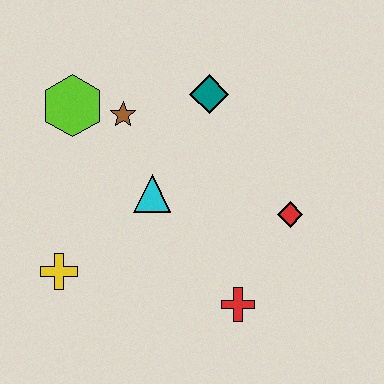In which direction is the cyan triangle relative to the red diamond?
The cyan triangle is to the left of the red diamond.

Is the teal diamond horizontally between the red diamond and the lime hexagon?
Yes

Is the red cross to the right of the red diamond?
No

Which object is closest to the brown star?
The lime hexagon is closest to the brown star.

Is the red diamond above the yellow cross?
Yes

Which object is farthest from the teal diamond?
The yellow cross is farthest from the teal diamond.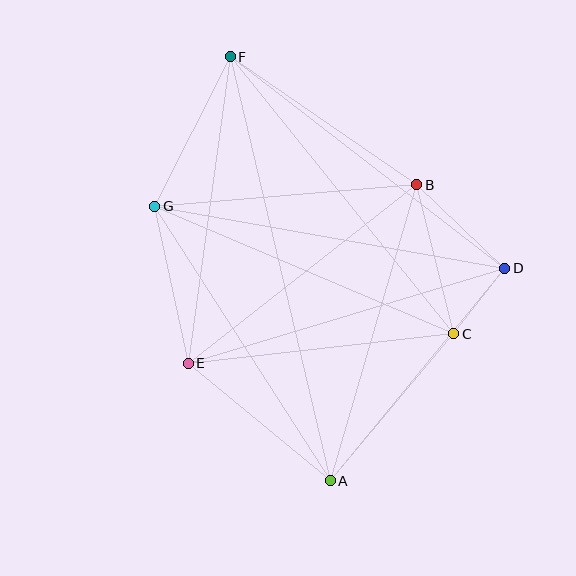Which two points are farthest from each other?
Points A and F are farthest from each other.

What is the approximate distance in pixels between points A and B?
The distance between A and B is approximately 309 pixels.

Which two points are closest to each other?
Points C and D are closest to each other.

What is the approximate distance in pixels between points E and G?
The distance between E and G is approximately 160 pixels.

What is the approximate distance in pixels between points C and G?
The distance between C and G is approximately 325 pixels.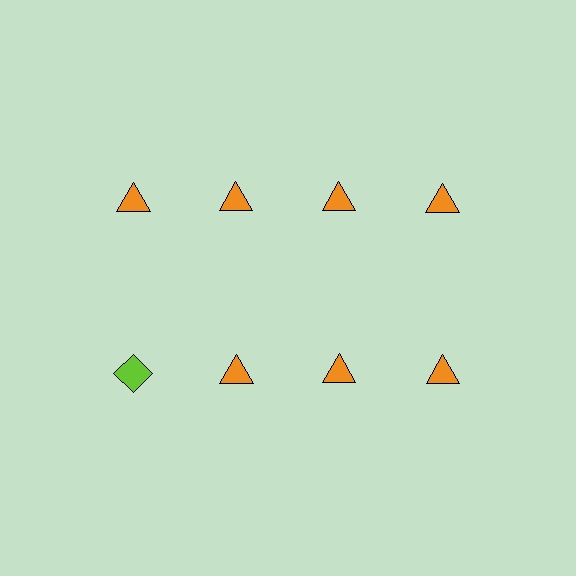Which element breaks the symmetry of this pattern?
The lime diamond in the second row, leftmost column breaks the symmetry. All other shapes are orange triangles.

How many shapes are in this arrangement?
There are 8 shapes arranged in a grid pattern.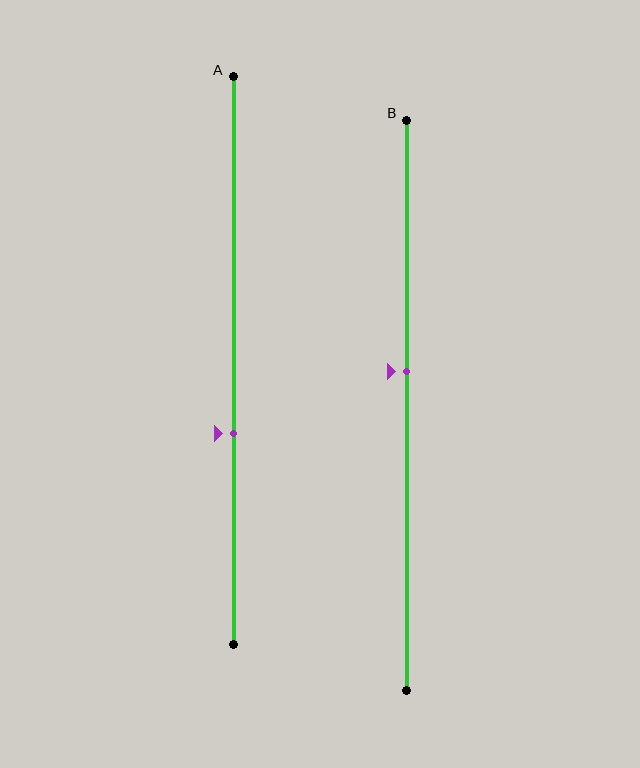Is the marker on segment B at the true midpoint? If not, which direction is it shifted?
No, the marker on segment B is shifted upward by about 6% of the segment length.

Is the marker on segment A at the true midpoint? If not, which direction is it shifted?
No, the marker on segment A is shifted downward by about 13% of the segment length.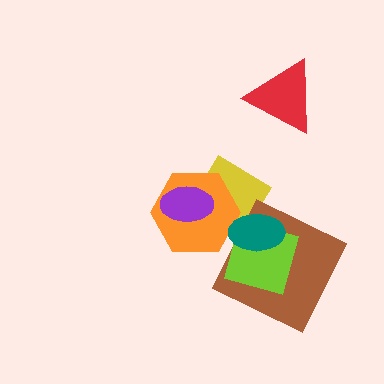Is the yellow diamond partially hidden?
Yes, it is partially covered by another shape.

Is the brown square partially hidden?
Yes, it is partially covered by another shape.